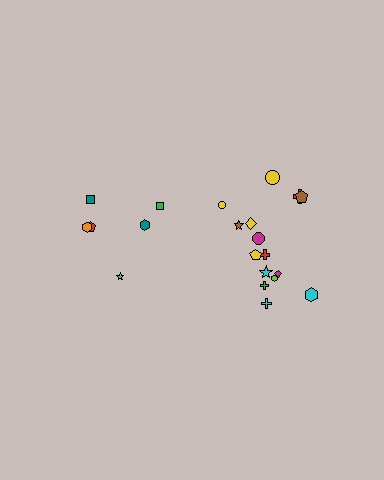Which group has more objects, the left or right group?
The right group.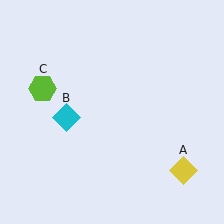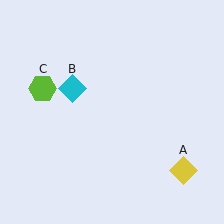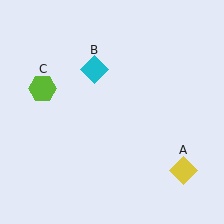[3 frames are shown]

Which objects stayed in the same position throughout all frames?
Yellow diamond (object A) and lime hexagon (object C) remained stationary.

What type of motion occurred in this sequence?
The cyan diamond (object B) rotated clockwise around the center of the scene.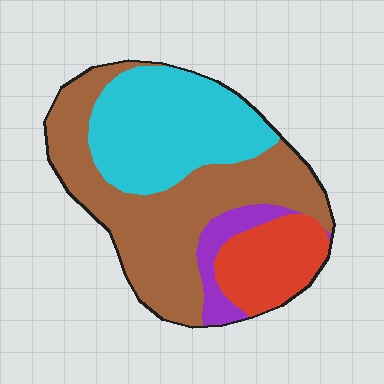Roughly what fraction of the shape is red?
Red takes up about one sixth (1/6) of the shape.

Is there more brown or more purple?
Brown.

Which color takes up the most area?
Brown, at roughly 45%.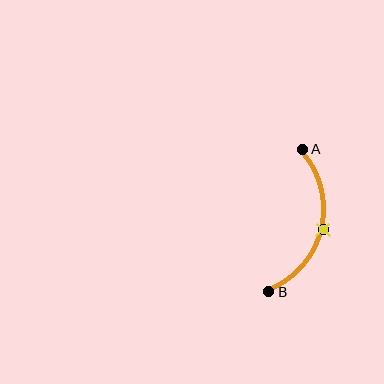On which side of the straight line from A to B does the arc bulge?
The arc bulges to the right of the straight line connecting A and B.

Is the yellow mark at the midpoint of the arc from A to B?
Yes. The yellow mark lies on the arc at equal arc-length from both A and B — it is the arc midpoint.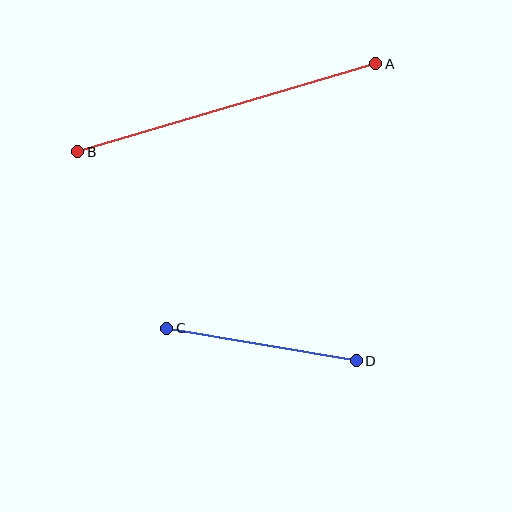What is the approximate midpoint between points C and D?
The midpoint is at approximately (262, 344) pixels.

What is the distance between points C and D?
The distance is approximately 192 pixels.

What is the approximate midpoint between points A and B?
The midpoint is at approximately (227, 108) pixels.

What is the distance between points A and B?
The distance is approximately 311 pixels.